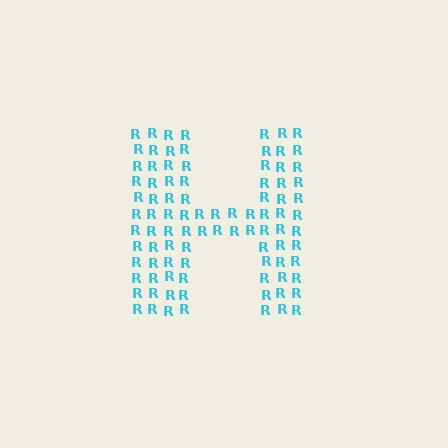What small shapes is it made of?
It is made of small letter R's.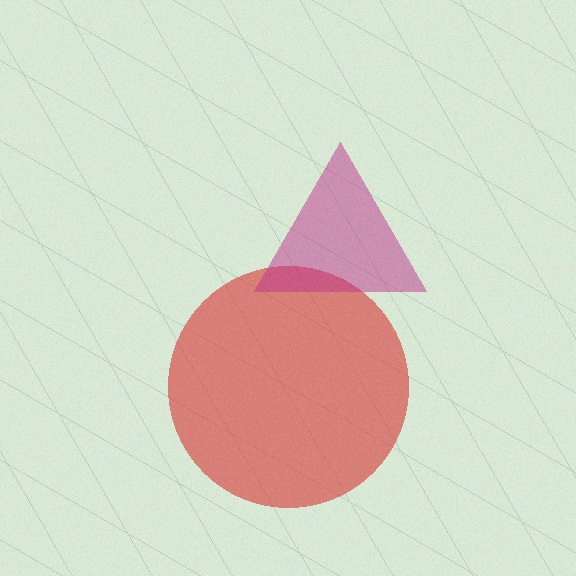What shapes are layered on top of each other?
The layered shapes are: a red circle, a magenta triangle.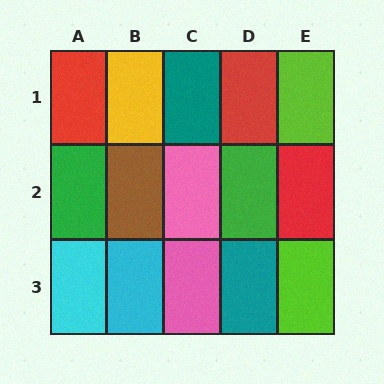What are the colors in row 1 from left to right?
Red, yellow, teal, red, lime.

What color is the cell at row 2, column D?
Green.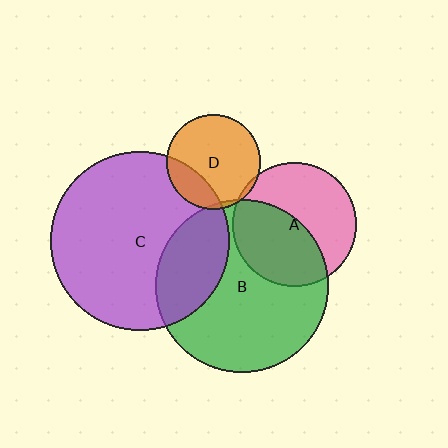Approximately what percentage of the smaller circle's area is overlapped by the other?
Approximately 45%.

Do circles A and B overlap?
Yes.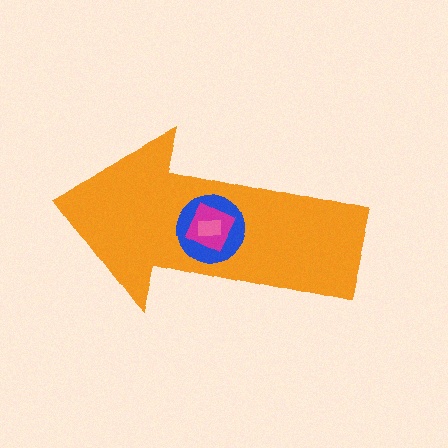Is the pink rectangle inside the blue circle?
Yes.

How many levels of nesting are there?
4.